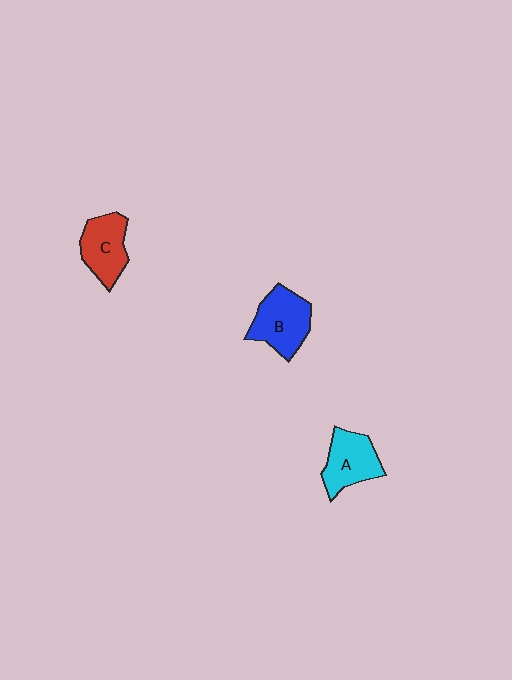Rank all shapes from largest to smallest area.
From largest to smallest: B (blue), A (cyan), C (red).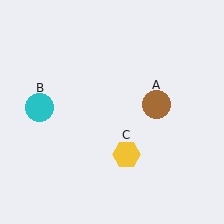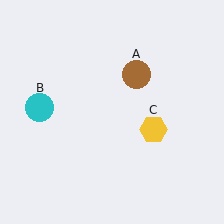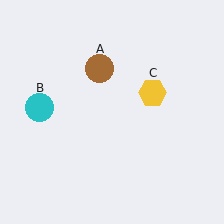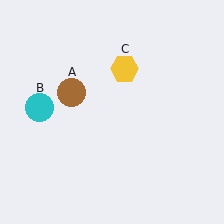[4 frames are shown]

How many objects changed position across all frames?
2 objects changed position: brown circle (object A), yellow hexagon (object C).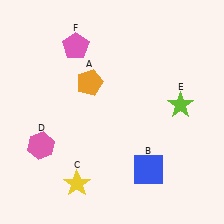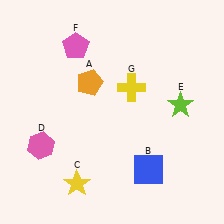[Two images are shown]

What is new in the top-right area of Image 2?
A yellow cross (G) was added in the top-right area of Image 2.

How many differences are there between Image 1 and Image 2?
There is 1 difference between the two images.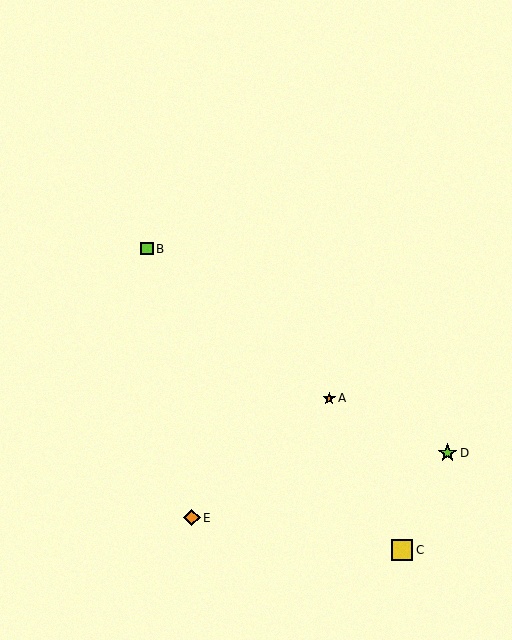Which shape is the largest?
The yellow square (labeled C) is the largest.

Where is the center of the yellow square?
The center of the yellow square is at (402, 550).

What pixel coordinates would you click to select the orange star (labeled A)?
Click at (329, 398) to select the orange star A.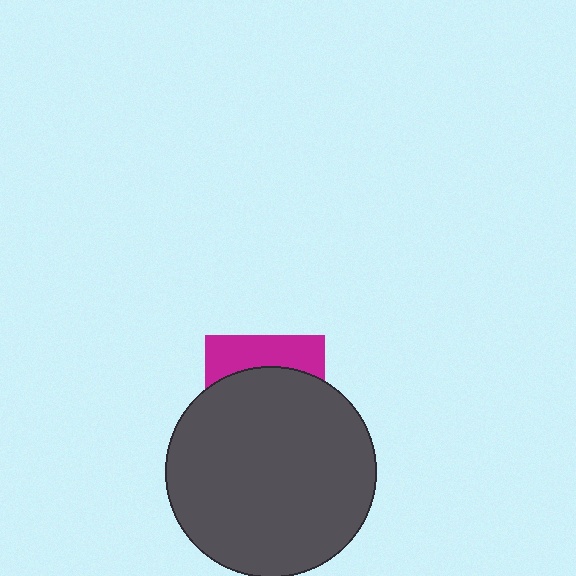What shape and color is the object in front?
The object in front is a dark gray circle.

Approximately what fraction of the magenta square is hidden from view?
Roughly 69% of the magenta square is hidden behind the dark gray circle.